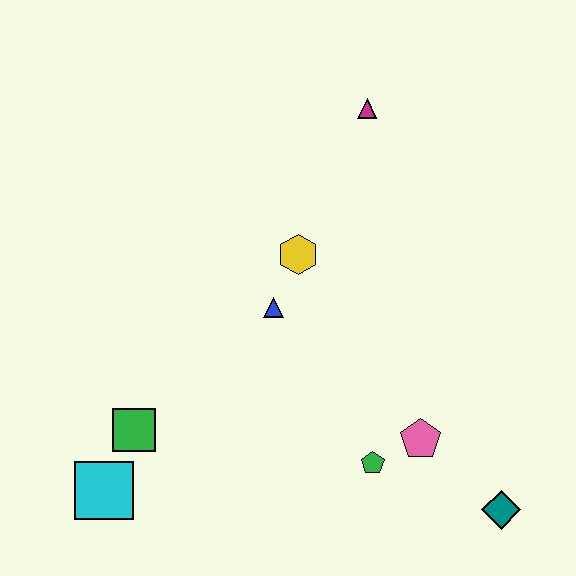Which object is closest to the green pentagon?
The pink pentagon is closest to the green pentagon.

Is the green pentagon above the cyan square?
Yes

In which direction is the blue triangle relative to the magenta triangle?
The blue triangle is below the magenta triangle.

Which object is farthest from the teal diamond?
The magenta triangle is farthest from the teal diamond.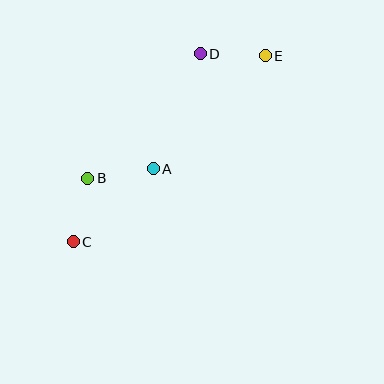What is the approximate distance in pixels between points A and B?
The distance between A and B is approximately 66 pixels.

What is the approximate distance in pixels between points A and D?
The distance between A and D is approximately 124 pixels.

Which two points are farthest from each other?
Points C and E are farthest from each other.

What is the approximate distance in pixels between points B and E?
The distance between B and E is approximately 215 pixels.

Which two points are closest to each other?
Points D and E are closest to each other.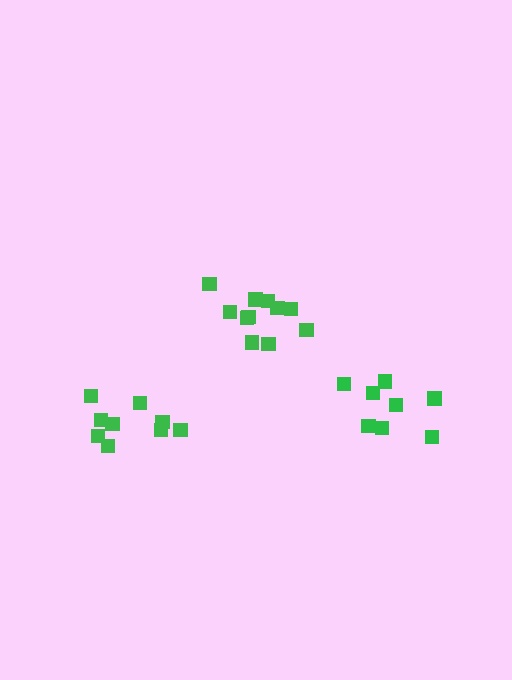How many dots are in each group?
Group 1: 9 dots, Group 2: 8 dots, Group 3: 11 dots (28 total).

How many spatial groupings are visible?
There are 3 spatial groupings.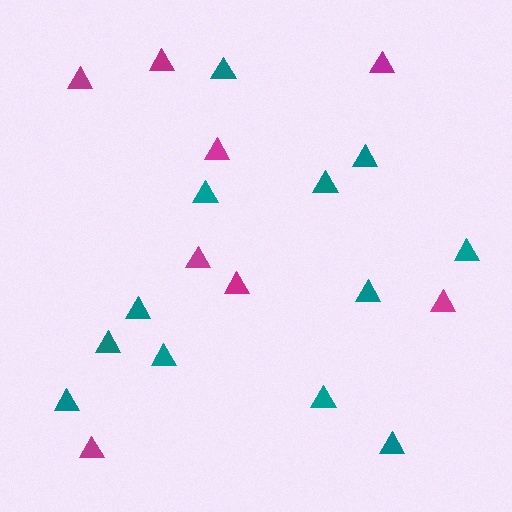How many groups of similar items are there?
There are 2 groups: one group of teal triangles (12) and one group of magenta triangles (8).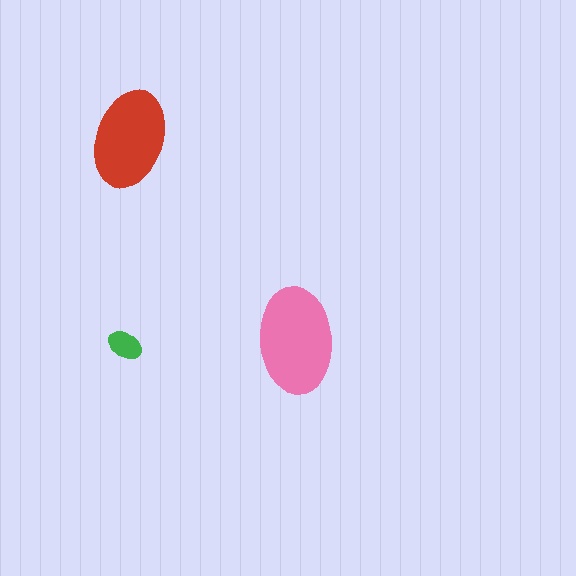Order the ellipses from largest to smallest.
the pink one, the red one, the green one.